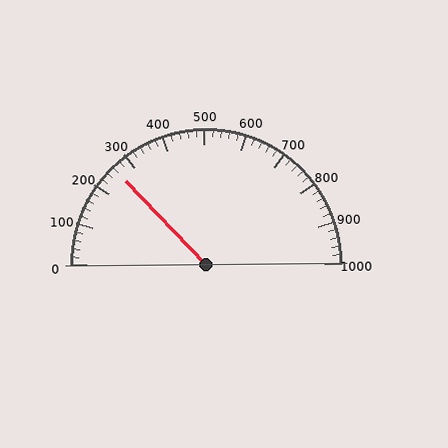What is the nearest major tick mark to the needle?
The nearest major tick mark is 300.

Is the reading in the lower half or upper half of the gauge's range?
The reading is in the lower half of the range (0 to 1000).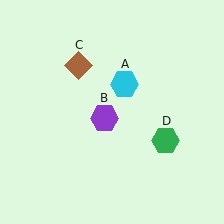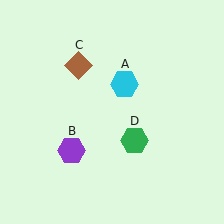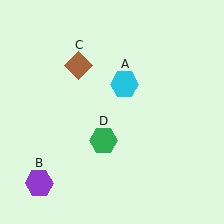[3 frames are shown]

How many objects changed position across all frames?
2 objects changed position: purple hexagon (object B), green hexagon (object D).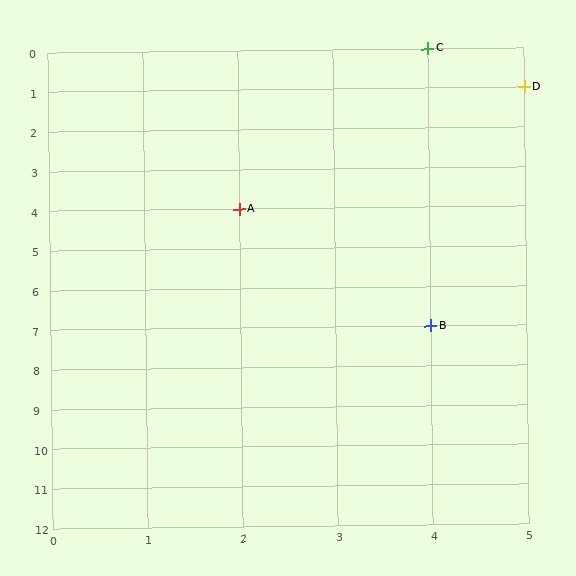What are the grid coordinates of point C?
Point C is at grid coordinates (4, 0).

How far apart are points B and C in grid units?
Points B and C are 7 rows apart.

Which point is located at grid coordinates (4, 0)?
Point C is at (4, 0).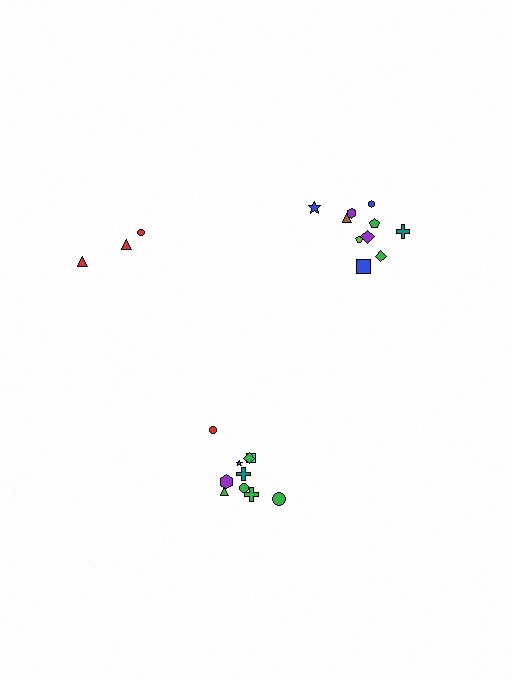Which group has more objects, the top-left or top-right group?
The top-right group.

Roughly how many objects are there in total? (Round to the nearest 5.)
Roughly 25 objects in total.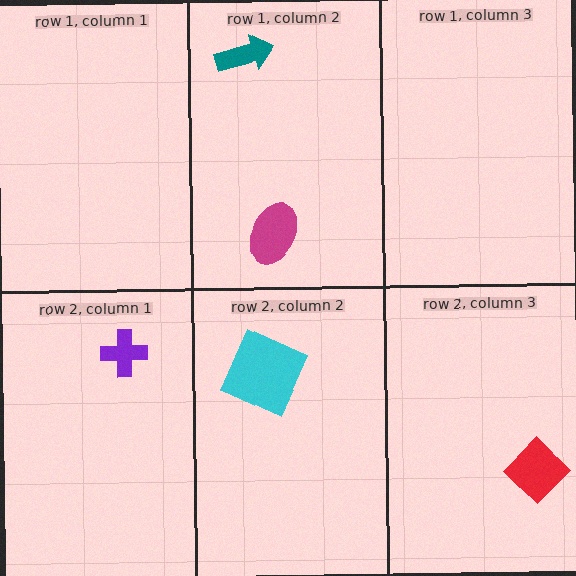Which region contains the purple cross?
The row 2, column 1 region.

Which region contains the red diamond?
The row 2, column 3 region.